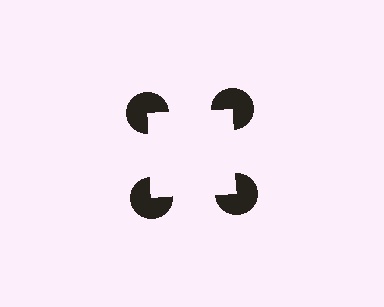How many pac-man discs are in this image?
There are 4 — one at each vertex of the illusory square.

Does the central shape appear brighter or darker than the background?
It typically appears slightly brighter than the background, even though no actual brightness change is drawn.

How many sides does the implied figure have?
4 sides.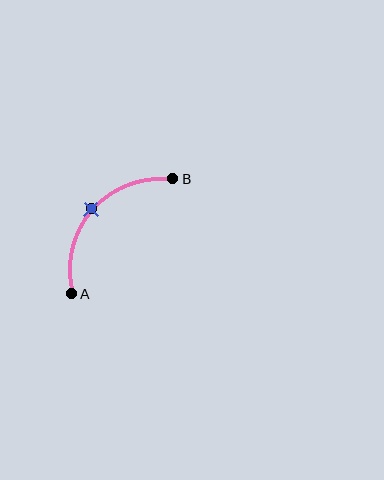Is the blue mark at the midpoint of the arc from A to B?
Yes. The blue mark lies on the arc at equal arc-length from both A and B — it is the arc midpoint.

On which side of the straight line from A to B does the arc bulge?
The arc bulges above and to the left of the straight line connecting A and B.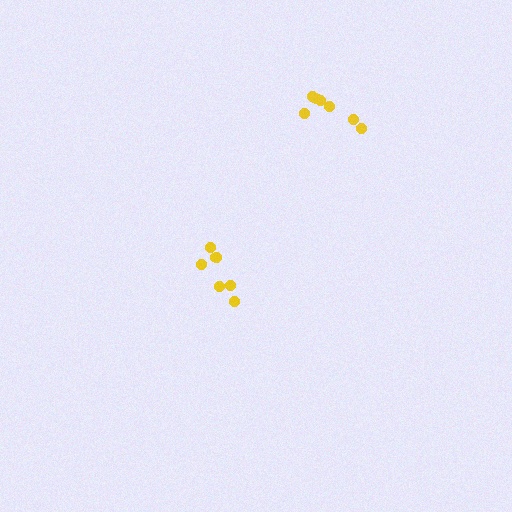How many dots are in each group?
Group 1: 7 dots, Group 2: 7 dots (14 total).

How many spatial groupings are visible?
There are 2 spatial groupings.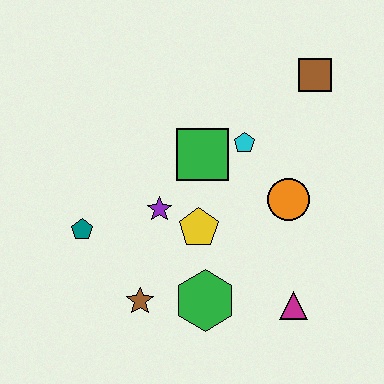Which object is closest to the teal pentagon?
The purple star is closest to the teal pentagon.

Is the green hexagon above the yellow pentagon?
No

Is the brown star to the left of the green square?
Yes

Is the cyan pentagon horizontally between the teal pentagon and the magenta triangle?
Yes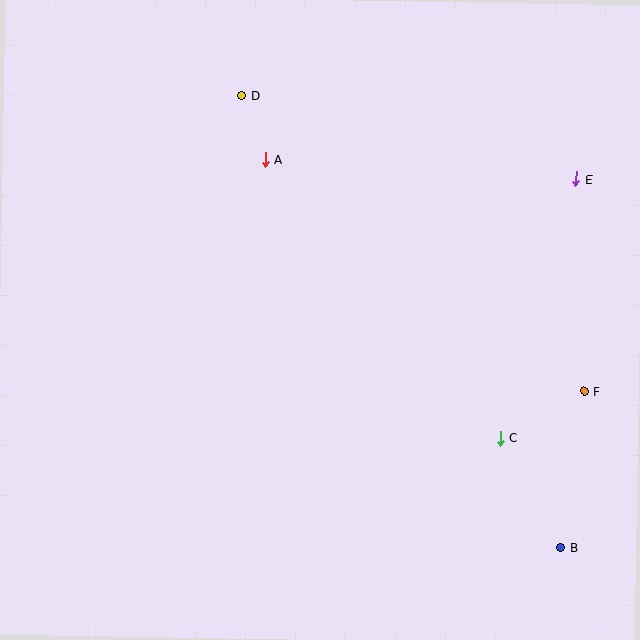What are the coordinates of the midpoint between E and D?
The midpoint between E and D is at (409, 137).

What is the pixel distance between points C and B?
The distance between C and B is 125 pixels.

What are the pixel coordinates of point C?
Point C is at (500, 438).